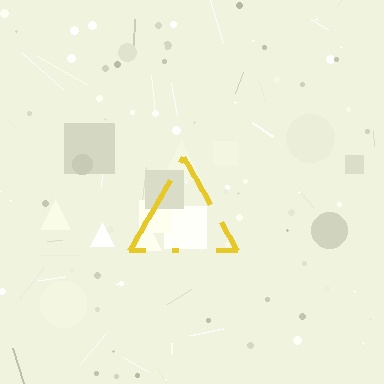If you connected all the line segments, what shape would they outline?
They would outline a triangle.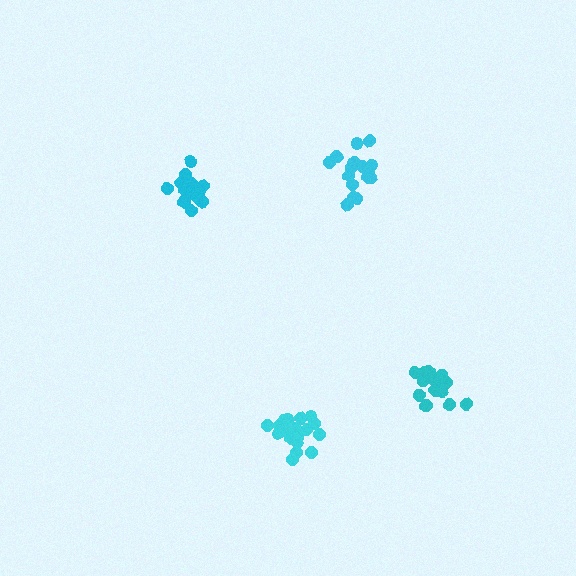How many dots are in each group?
Group 1: 17 dots, Group 2: 18 dots, Group 3: 16 dots, Group 4: 21 dots (72 total).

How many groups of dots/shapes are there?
There are 4 groups.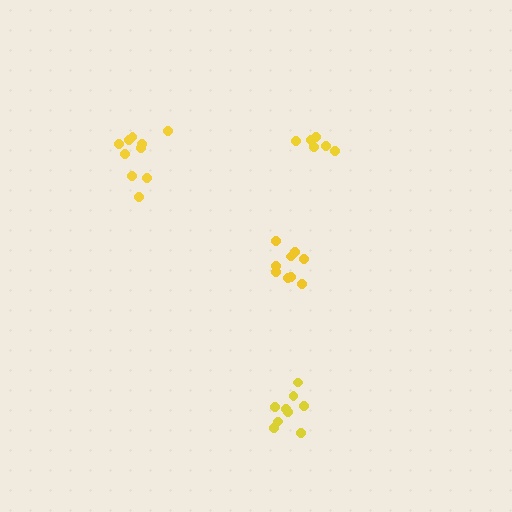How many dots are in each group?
Group 1: 9 dots, Group 2: 6 dots, Group 3: 9 dots, Group 4: 10 dots (34 total).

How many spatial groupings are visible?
There are 4 spatial groupings.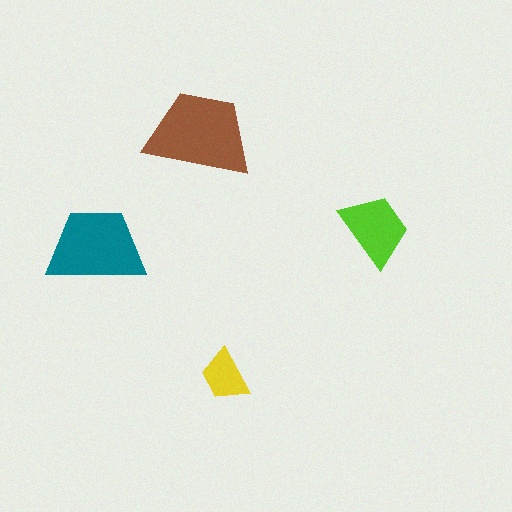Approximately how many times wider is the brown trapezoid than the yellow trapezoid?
About 2 times wider.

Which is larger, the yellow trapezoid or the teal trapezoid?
The teal one.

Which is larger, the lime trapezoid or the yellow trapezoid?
The lime one.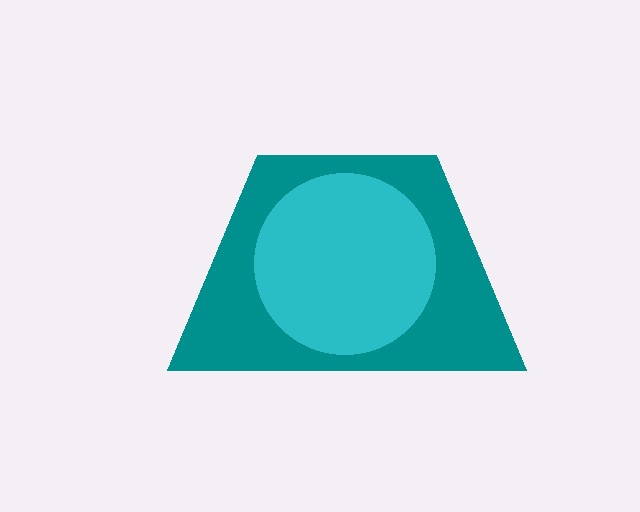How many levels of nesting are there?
2.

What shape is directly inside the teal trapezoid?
The cyan circle.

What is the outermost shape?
The teal trapezoid.